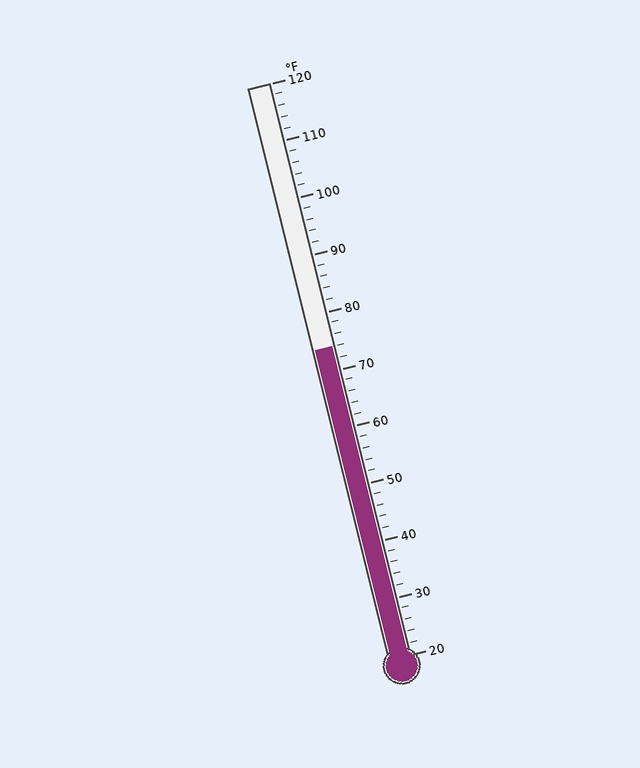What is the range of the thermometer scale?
The thermometer scale ranges from 20°F to 120°F.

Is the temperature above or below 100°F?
The temperature is below 100°F.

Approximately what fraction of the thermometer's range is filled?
The thermometer is filled to approximately 55% of its range.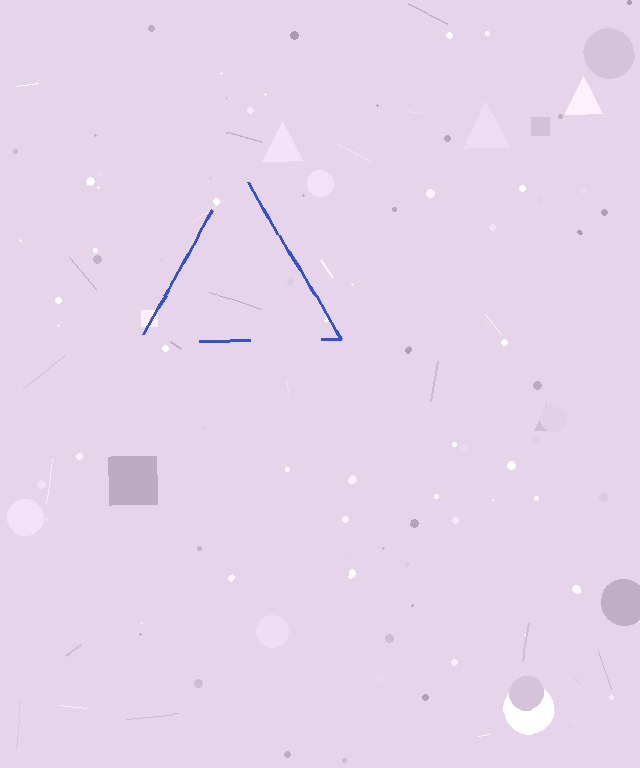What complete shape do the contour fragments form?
The contour fragments form a triangle.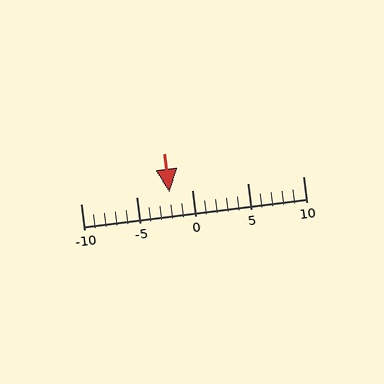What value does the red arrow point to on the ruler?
The red arrow points to approximately -2.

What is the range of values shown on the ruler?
The ruler shows values from -10 to 10.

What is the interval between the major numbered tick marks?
The major tick marks are spaced 5 units apart.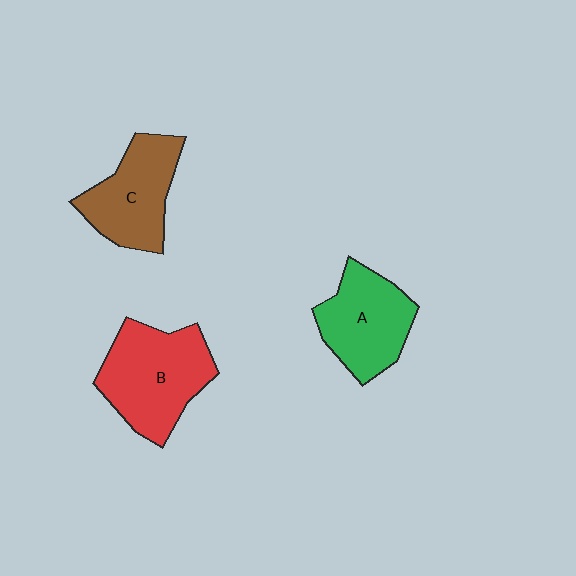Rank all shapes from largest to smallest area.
From largest to smallest: B (red), A (green), C (brown).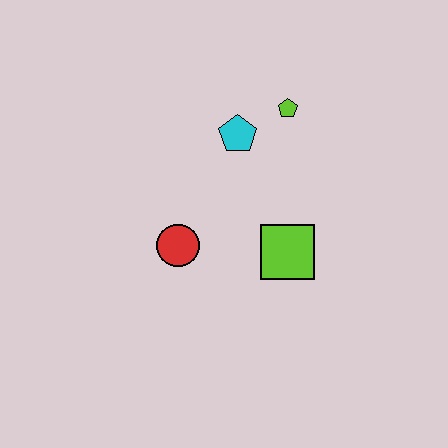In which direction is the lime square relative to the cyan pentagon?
The lime square is below the cyan pentagon.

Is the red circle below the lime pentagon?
Yes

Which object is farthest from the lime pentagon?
The red circle is farthest from the lime pentagon.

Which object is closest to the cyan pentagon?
The lime pentagon is closest to the cyan pentagon.